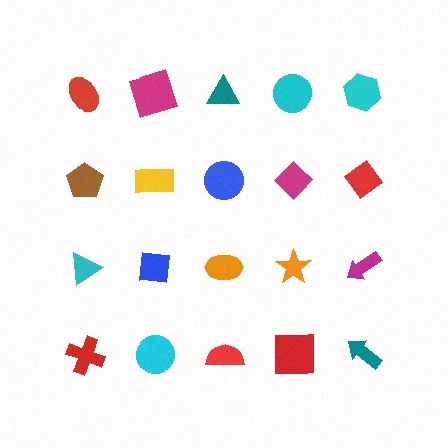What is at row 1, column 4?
A cyan circle.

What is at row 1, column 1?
A red ellipse.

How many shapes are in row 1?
5 shapes.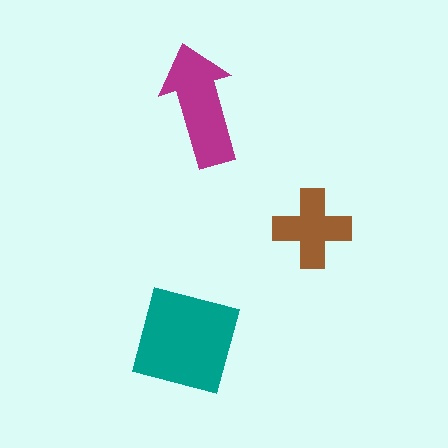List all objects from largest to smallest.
The teal square, the magenta arrow, the brown cross.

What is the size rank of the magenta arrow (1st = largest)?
2nd.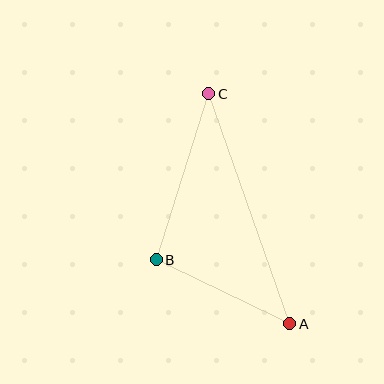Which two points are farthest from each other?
Points A and C are farthest from each other.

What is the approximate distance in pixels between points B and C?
The distance between B and C is approximately 174 pixels.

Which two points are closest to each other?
Points A and B are closest to each other.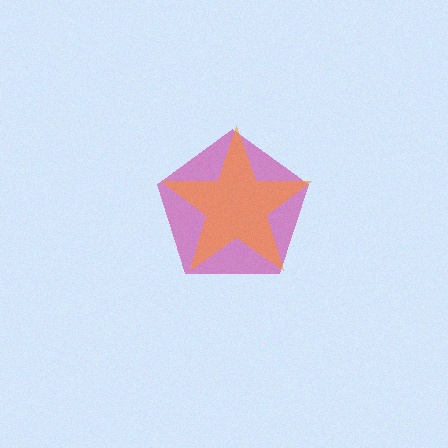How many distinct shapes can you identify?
There are 2 distinct shapes: a magenta pentagon, an orange star.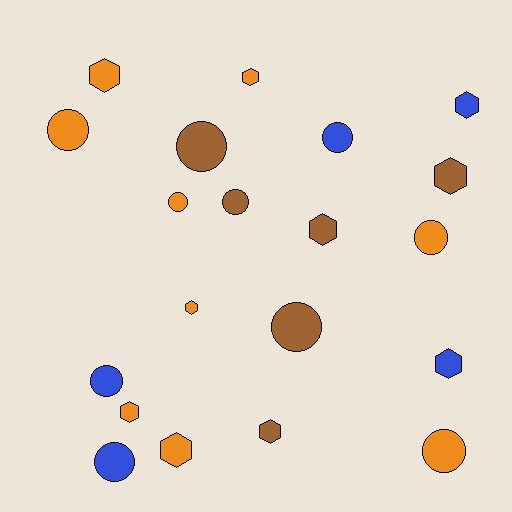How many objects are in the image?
There are 20 objects.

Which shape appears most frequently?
Hexagon, with 10 objects.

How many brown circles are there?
There are 3 brown circles.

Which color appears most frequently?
Orange, with 9 objects.